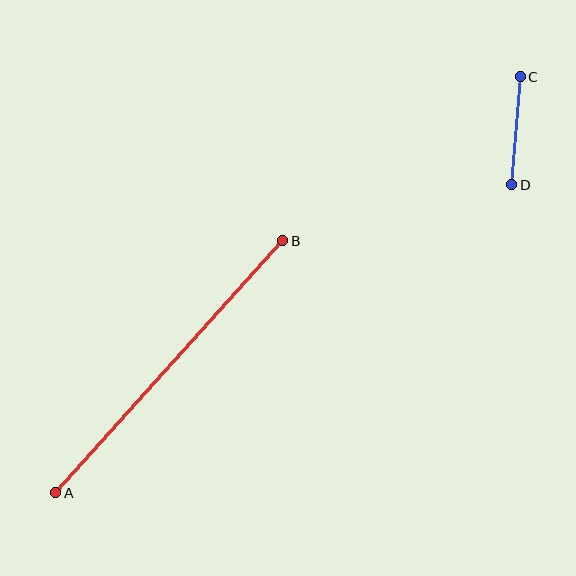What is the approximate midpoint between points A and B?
The midpoint is at approximately (169, 367) pixels.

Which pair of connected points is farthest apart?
Points A and B are farthest apart.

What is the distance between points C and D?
The distance is approximately 108 pixels.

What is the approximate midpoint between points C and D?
The midpoint is at approximately (516, 131) pixels.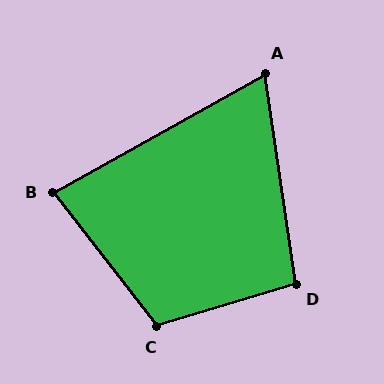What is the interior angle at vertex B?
Approximately 82 degrees (acute).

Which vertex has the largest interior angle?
C, at approximately 111 degrees.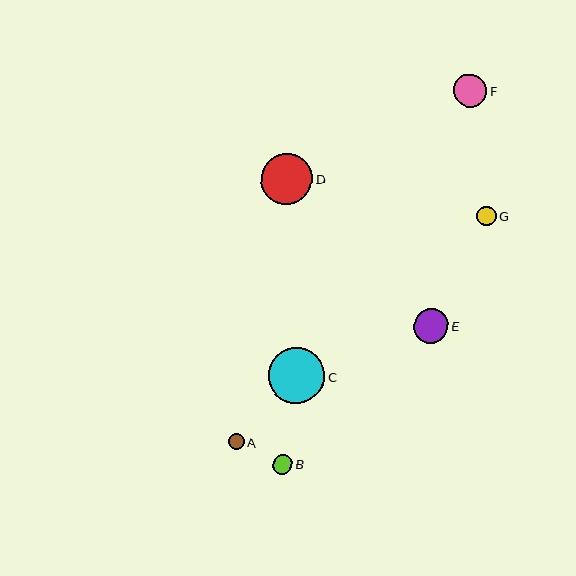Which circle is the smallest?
Circle A is the smallest with a size of approximately 16 pixels.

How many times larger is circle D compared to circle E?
Circle D is approximately 1.5 times the size of circle E.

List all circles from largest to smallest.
From largest to smallest: C, D, E, F, G, B, A.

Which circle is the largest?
Circle C is the largest with a size of approximately 57 pixels.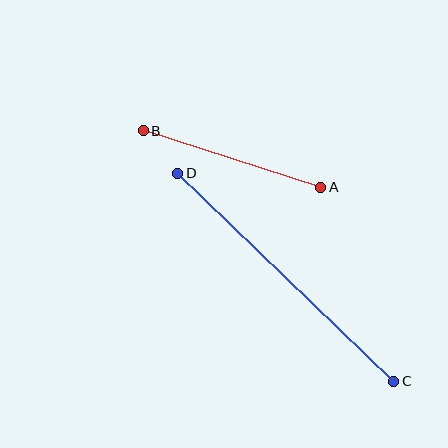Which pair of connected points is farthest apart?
Points C and D are farthest apart.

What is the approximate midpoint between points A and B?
The midpoint is at approximately (232, 159) pixels.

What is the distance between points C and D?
The distance is approximately 300 pixels.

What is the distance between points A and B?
The distance is approximately 186 pixels.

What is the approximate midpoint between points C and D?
The midpoint is at approximately (286, 277) pixels.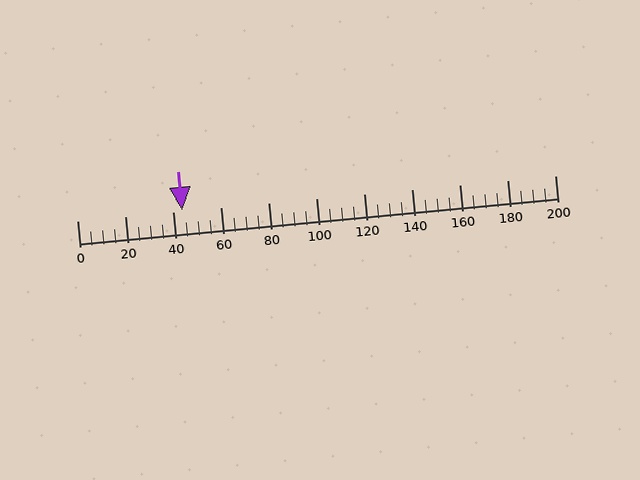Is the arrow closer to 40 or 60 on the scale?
The arrow is closer to 40.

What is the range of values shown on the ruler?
The ruler shows values from 0 to 200.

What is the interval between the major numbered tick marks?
The major tick marks are spaced 20 units apart.